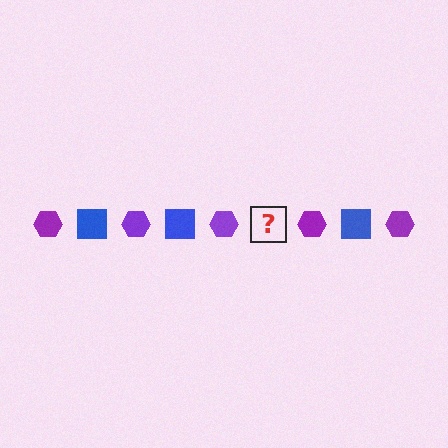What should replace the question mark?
The question mark should be replaced with a blue square.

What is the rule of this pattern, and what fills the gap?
The rule is that the pattern alternates between purple hexagon and blue square. The gap should be filled with a blue square.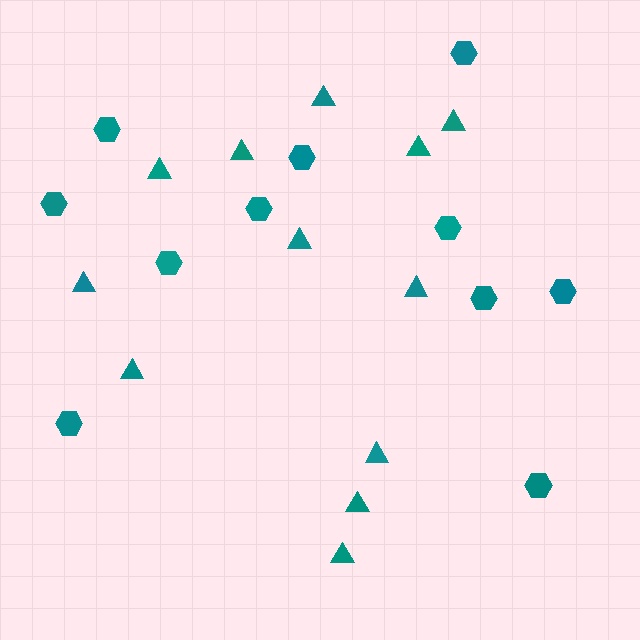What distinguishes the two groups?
There are 2 groups: one group of triangles (12) and one group of hexagons (11).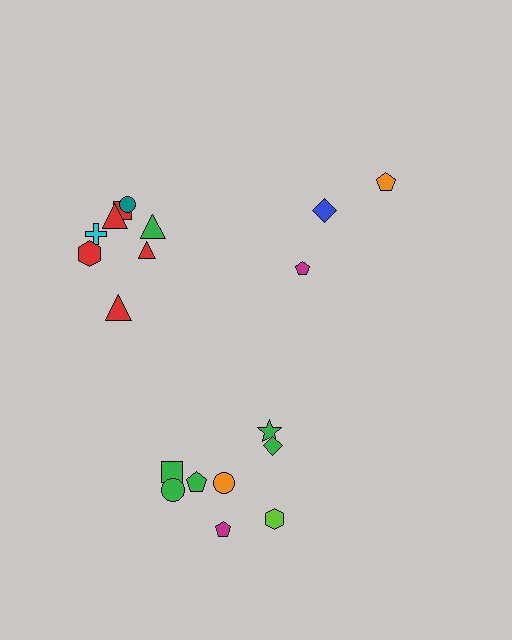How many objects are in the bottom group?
There are 8 objects.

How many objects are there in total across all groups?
There are 19 objects.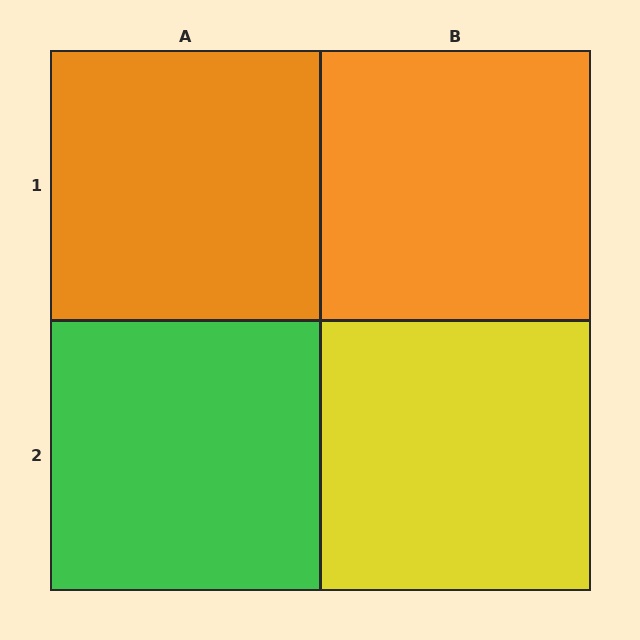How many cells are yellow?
1 cell is yellow.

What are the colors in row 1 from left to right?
Orange, orange.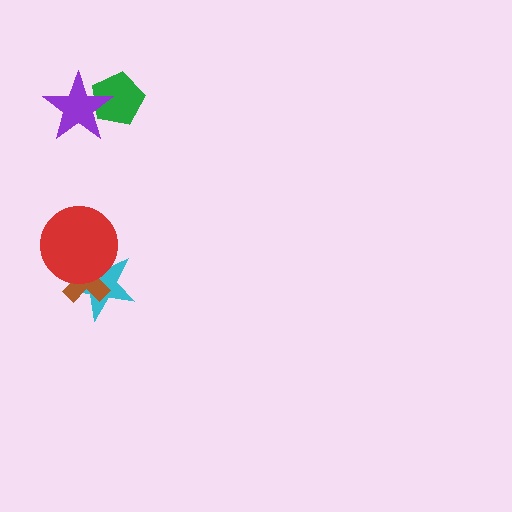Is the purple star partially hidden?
No, no other shape covers it.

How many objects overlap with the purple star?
1 object overlaps with the purple star.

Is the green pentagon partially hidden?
Yes, it is partially covered by another shape.